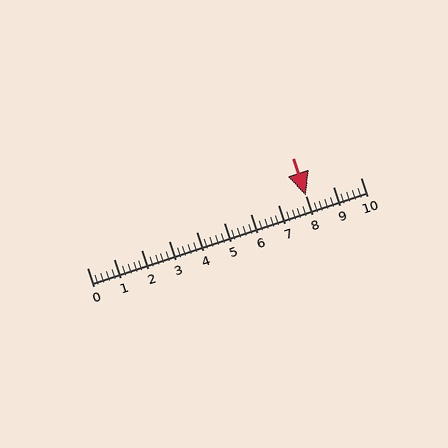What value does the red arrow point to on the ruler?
The red arrow points to approximately 8.0.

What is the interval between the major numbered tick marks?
The major tick marks are spaced 1 units apart.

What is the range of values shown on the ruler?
The ruler shows values from 0 to 10.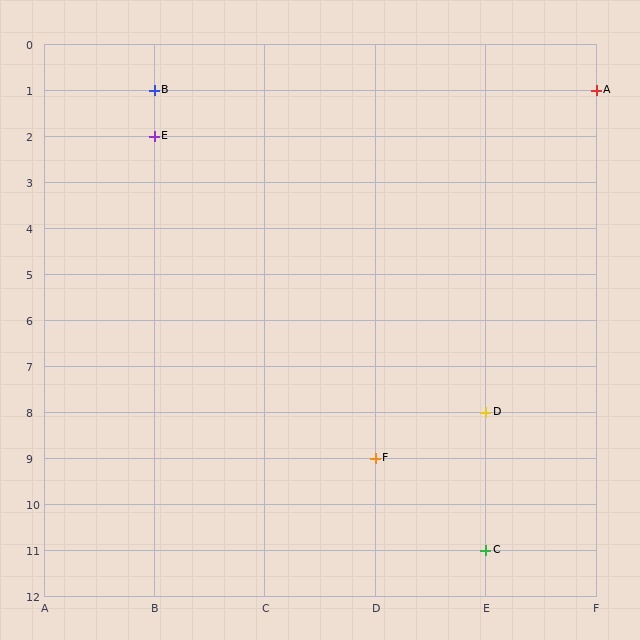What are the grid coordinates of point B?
Point B is at grid coordinates (B, 1).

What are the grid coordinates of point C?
Point C is at grid coordinates (E, 11).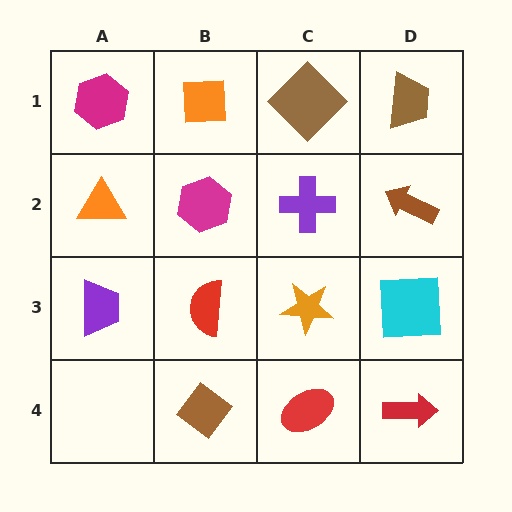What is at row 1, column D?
A brown trapezoid.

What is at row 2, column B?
A magenta hexagon.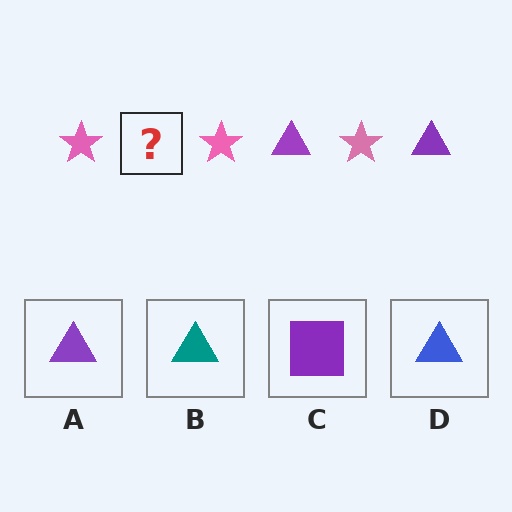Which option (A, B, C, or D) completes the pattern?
A.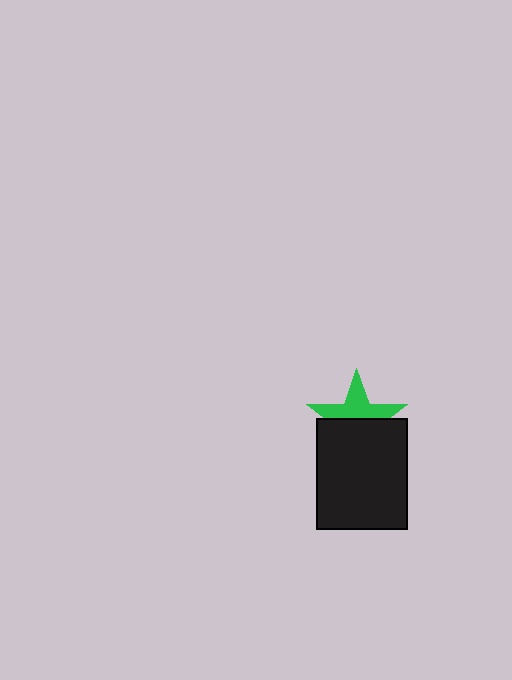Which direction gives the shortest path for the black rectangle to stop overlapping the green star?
Moving down gives the shortest separation.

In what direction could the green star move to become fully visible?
The green star could move up. That would shift it out from behind the black rectangle entirely.